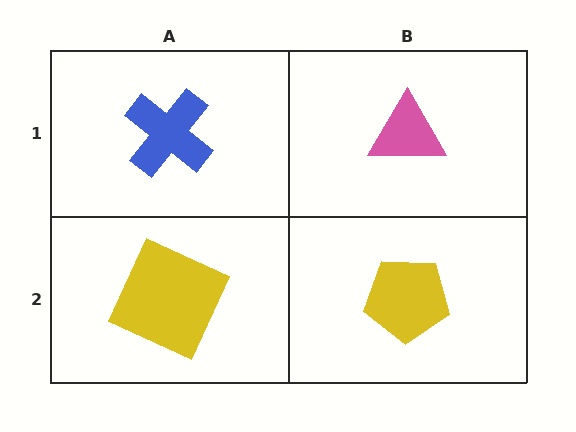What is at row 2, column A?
A yellow square.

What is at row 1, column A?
A blue cross.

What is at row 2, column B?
A yellow pentagon.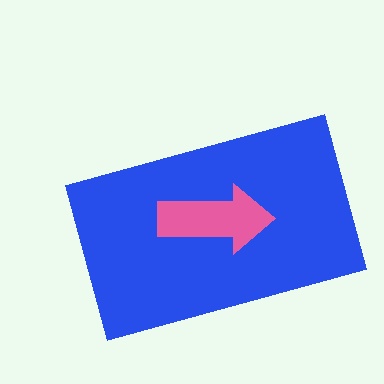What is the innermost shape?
The pink arrow.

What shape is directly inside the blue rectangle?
The pink arrow.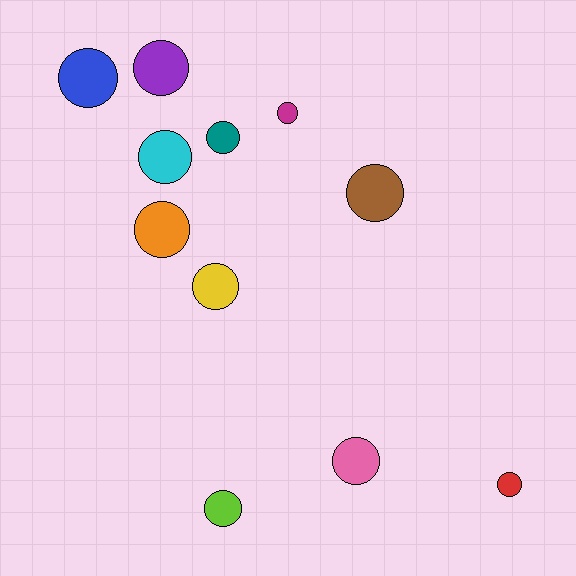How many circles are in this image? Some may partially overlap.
There are 11 circles.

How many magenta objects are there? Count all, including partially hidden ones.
There is 1 magenta object.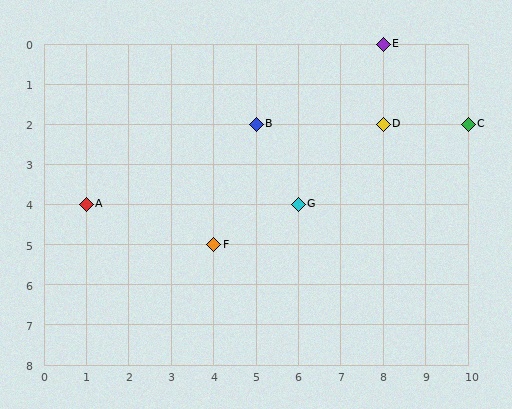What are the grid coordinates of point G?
Point G is at grid coordinates (6, 4).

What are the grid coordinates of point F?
Point F is at grid coordinates (4, 5).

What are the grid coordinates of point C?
Point C is at grid coordinates (10, 2).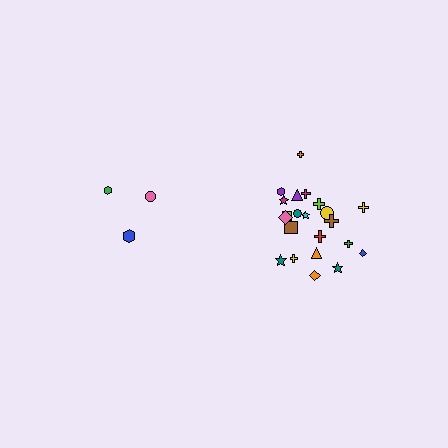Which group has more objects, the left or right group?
The right group.